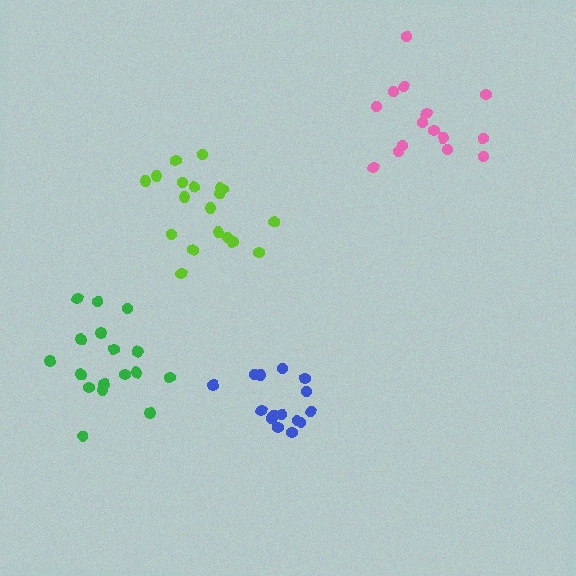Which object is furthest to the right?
The pink cluster is rightmost.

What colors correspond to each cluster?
The clusters are colored: blue, pink, lime, green.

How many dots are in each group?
Group 1: 16 dots, Group 2: 15 dots, Group 3: 19 dots, Group 4: 17 dots (67 total).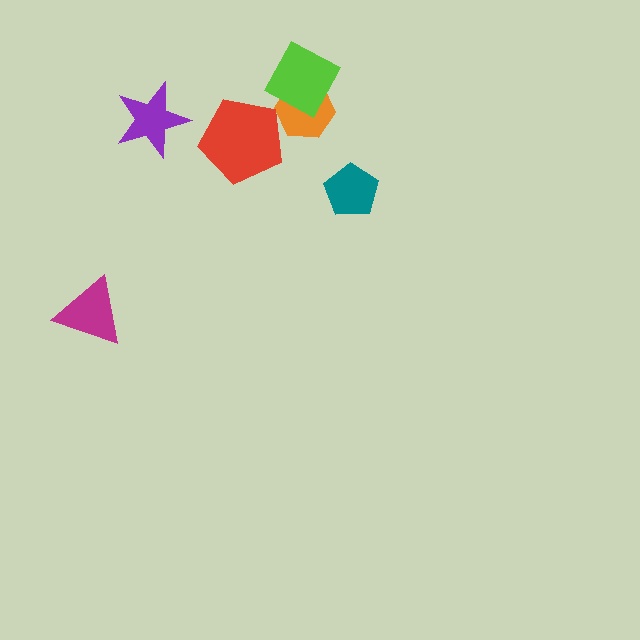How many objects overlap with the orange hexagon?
1 object overlaps with the orange hexagon.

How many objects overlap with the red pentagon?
0 objects overlap with the red pentagon.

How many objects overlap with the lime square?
1 object overlaps with the lime square.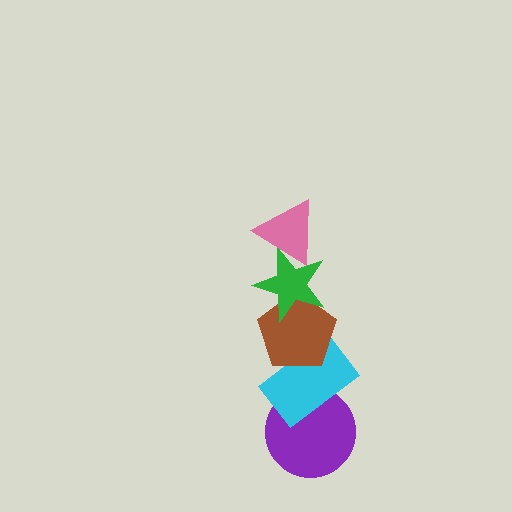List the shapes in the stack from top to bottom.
From top to bottom: the pink triangle, the green star, the brown pentagon, the cyan rectangle, the purple circle.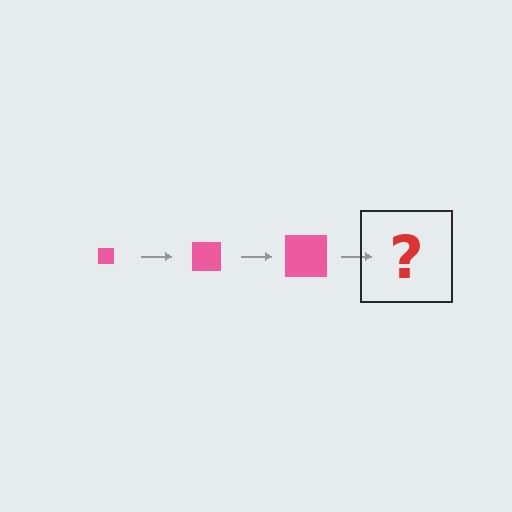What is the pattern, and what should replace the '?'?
The pattern is that the square gets progressively larger each step. The '?' should be a pink square, larger than the previous one.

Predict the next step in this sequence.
The next step is a pink square, larger than the previous one.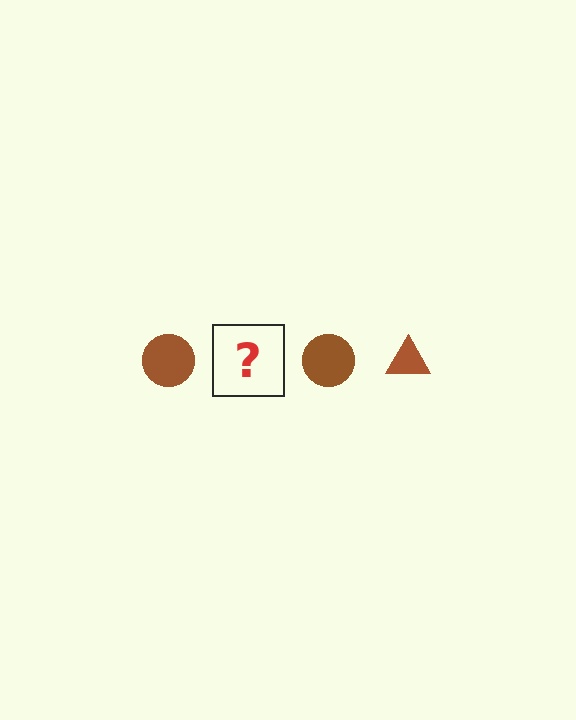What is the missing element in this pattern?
The missing element is a brown triangle.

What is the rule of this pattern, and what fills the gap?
The rule is that the pattern cycles through circle, triangle shapes in brown. The gap should be filled with a brown triangle.